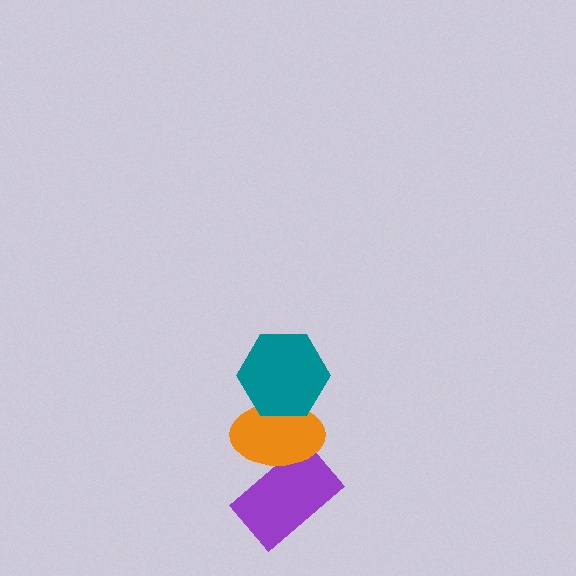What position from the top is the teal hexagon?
The teal hexagon is 1st from the top.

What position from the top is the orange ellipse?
The orange ellipse is 2nd from the top.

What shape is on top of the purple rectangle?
The orange ellipse is on top of the purple rectangle.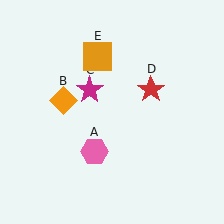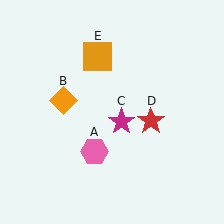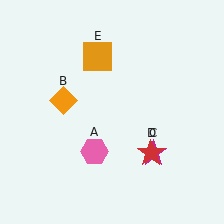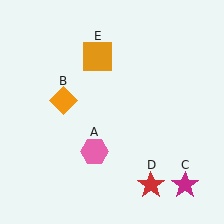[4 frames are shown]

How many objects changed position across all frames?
2 objects changed position: magenta star (object C), red star (object D).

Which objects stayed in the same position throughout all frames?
Pink hexagon (object A) and orange diamond (object B) and orange square (object E) remained stationary.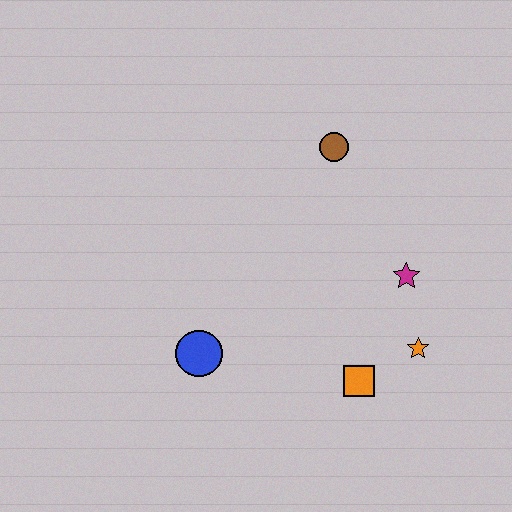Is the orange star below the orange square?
No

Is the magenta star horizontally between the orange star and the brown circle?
Yes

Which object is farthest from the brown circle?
The blue circle is farthest from the brown circle.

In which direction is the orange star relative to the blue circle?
The orange star is to the right of the blue circle.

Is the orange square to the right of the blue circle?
Yes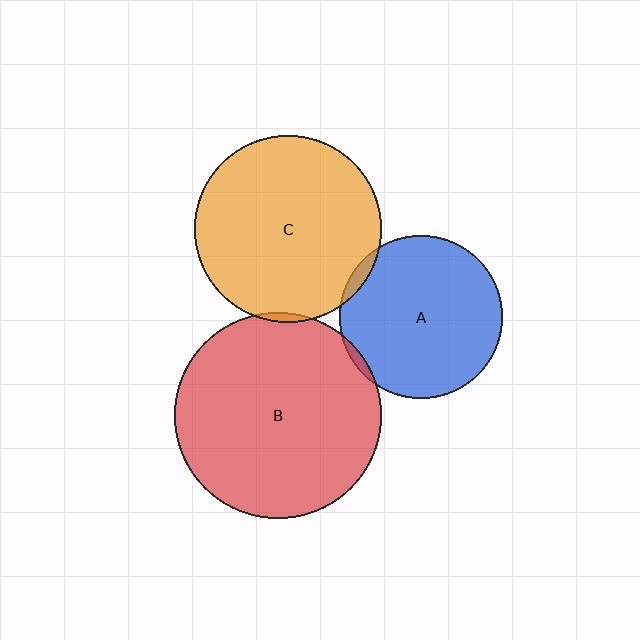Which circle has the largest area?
Circle B (red).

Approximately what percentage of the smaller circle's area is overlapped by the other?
Approximately 5%.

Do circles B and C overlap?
Yes.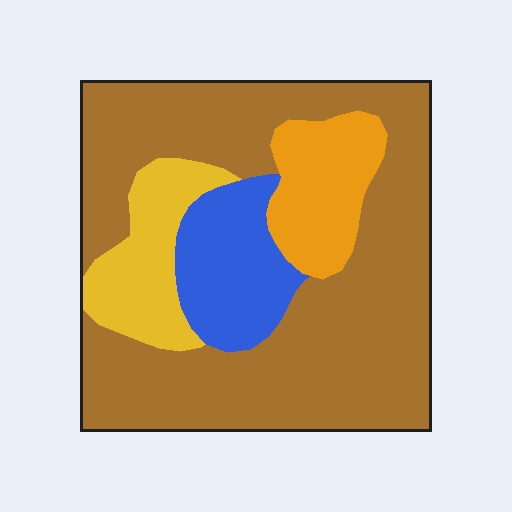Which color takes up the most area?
Brown, at roughly 65%.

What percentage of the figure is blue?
Blue takes up less than a sixth of the figure.